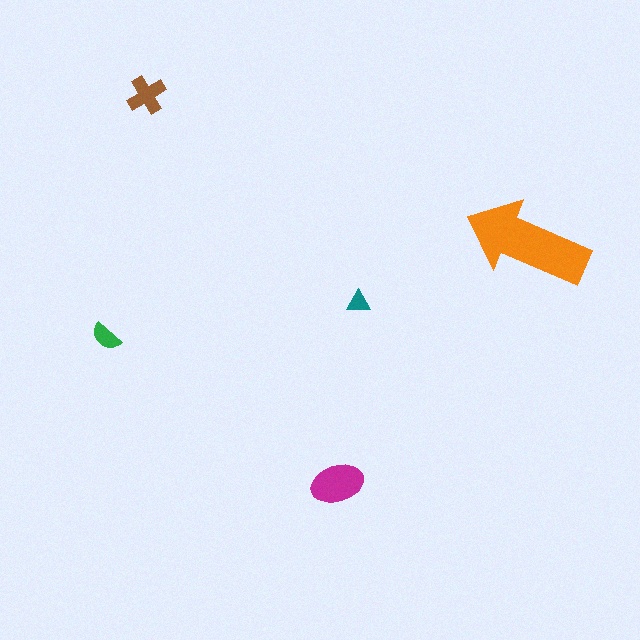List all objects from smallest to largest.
The teal triangle, the green semicircle, the brown cross, the magenta ellipse, the orange arrow.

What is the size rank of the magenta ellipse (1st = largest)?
2nd.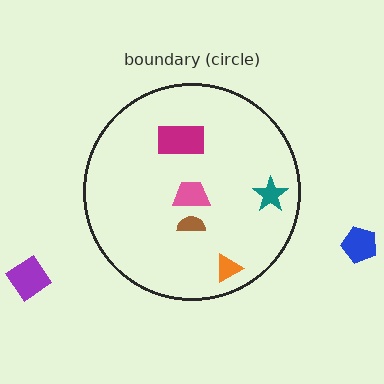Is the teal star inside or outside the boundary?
Inside.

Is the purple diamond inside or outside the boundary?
Outside.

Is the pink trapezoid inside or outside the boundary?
Inside.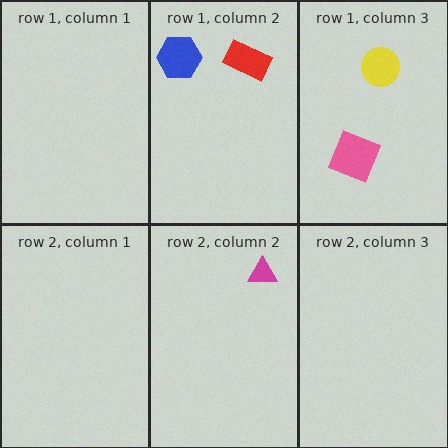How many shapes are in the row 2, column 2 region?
1.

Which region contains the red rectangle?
The row 1, column 2 region.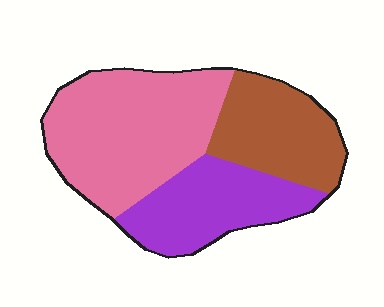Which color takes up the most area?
Pink, at roughly 45%.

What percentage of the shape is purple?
Purple covers about 30% of the shape.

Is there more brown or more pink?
Pink.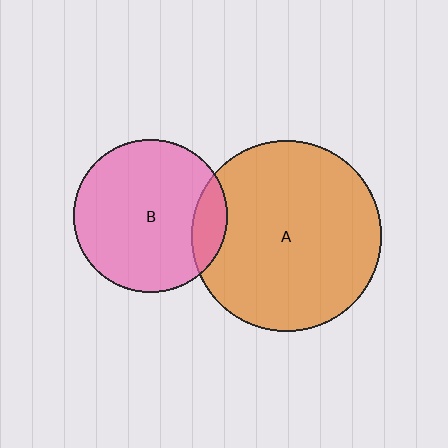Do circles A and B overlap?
Yes.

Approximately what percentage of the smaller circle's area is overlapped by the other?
Approximately 15%.